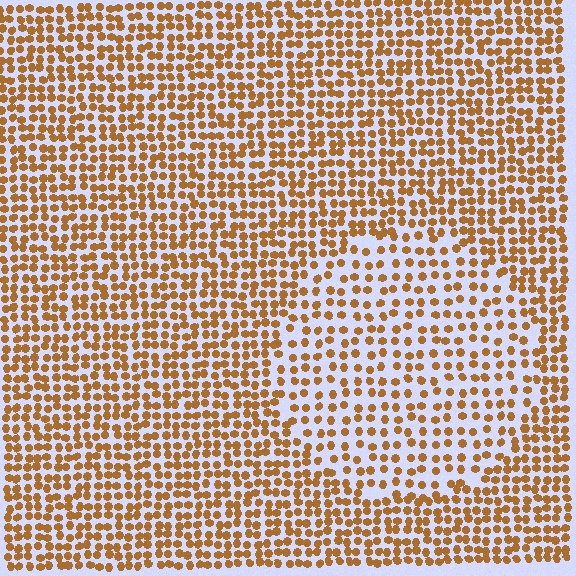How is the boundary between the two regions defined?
The boundary is defined by a change in element density (approximately 1.7x ratio). All elements are the same color, size, and shape.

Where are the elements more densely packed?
The elements are more densely packed outside the circle boundary.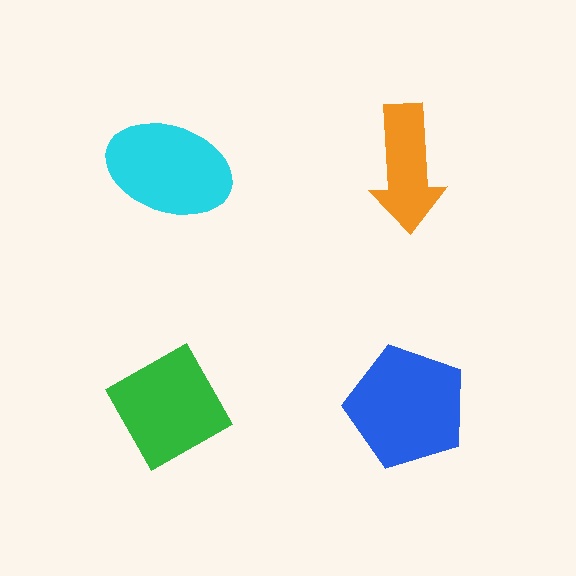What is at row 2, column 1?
A green diamond.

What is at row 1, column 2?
An orange arrow.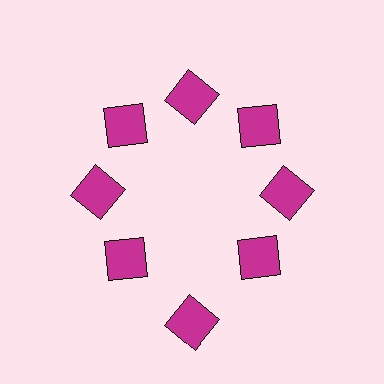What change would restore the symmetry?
The symmetry would be restored by moving it inward, back onto the ring so that all 8 squares sit at equal angles and equal distance from the center.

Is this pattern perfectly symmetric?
No. The 8 magenta squares are arranged in a ring, but one element near the 6 o'clock position is pushed outward from the center, breaking the 8-fold rotational symmetry.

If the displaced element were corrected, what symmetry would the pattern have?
It would have 8-fold rotational symmetry — the pattern would map onto itself every 45 degrees.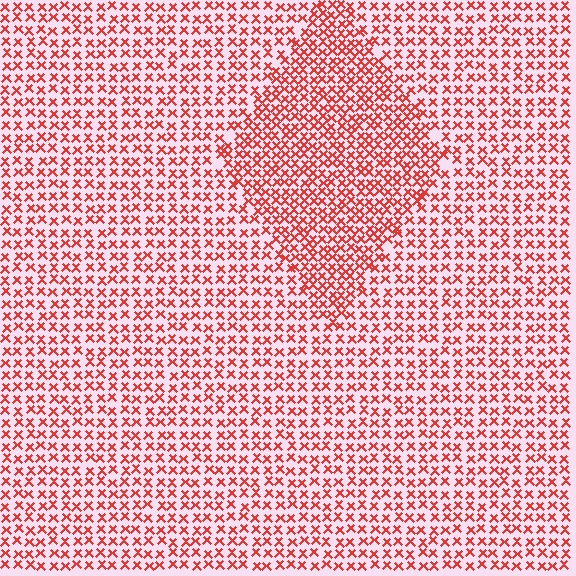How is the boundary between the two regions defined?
The boundary is defined by a change in element density (approximately 1.6x ratio). All elements are the same color, size, and shape.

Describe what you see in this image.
The image contains small red elements arranged at two different densities. A diamond-shaped region is visible where the elements are more densely packed than the surrounding area.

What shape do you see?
I see a diamond.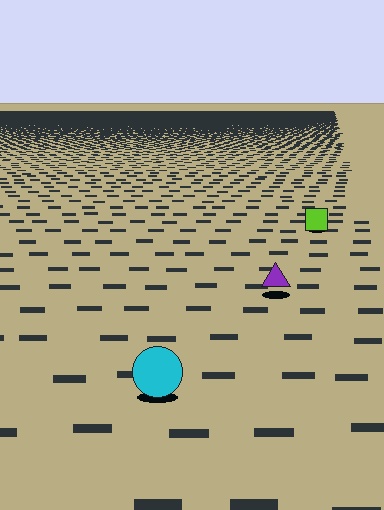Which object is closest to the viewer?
The cyan circle is closest. The texture marks near it are larger and more spread out.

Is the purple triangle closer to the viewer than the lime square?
Yes. The purple triangle is closer — you can tell from the texture gradient: the ground texture is coarser near it.